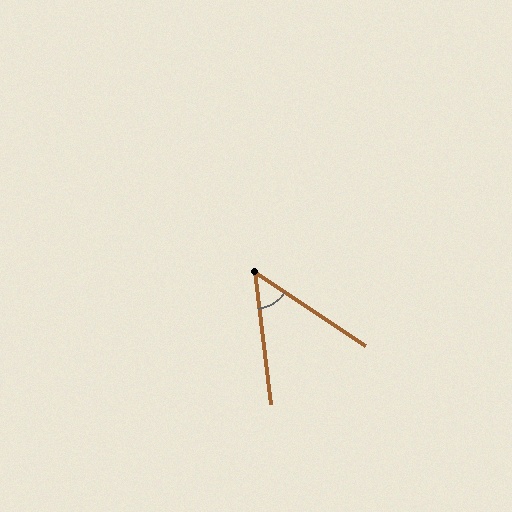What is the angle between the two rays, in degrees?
Approximately 49 degrees.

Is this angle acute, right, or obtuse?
It is acute.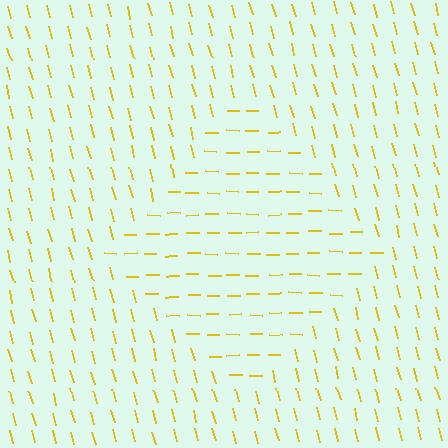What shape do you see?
I see a diamond.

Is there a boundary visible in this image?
Yes, there is a texture boundary formed by a change in line orientation.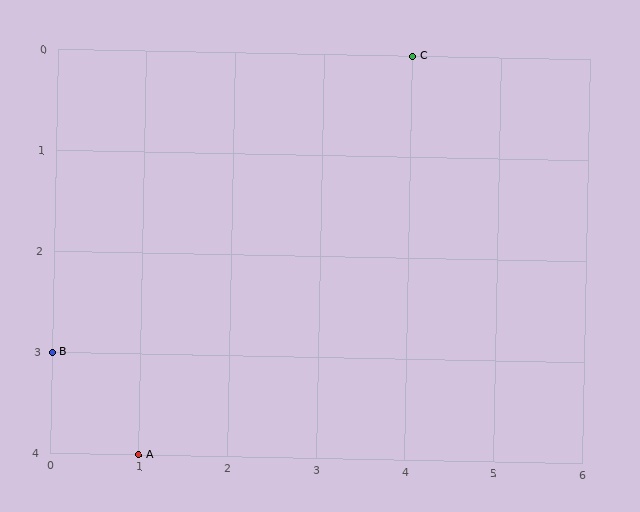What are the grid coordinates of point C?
Point C is at grid coordinates (4, 0).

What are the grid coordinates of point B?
Point B is at grid coordinates (0, 3).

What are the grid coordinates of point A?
Point A is at grid coordinates (1, 4).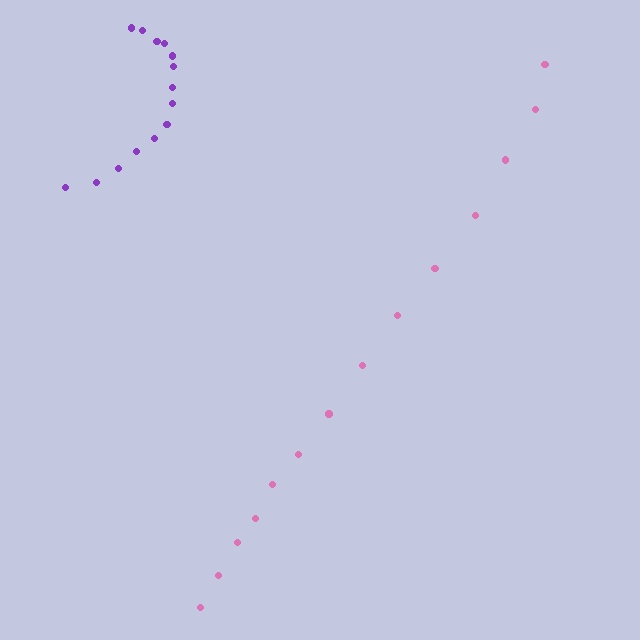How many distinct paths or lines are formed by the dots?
There are 2 distinct paths.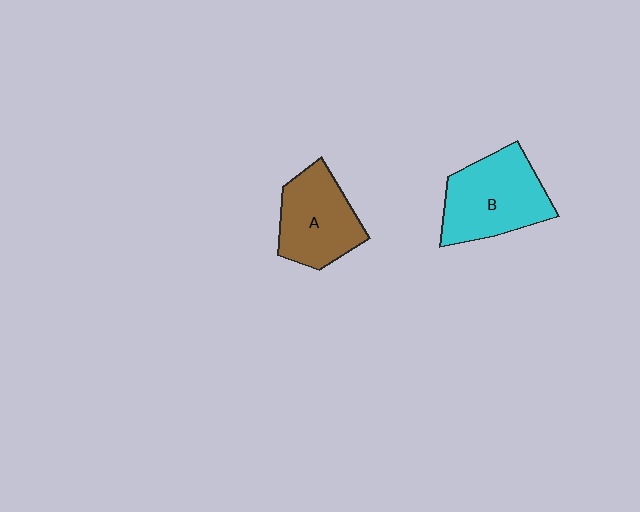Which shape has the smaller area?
Shape A (brown).